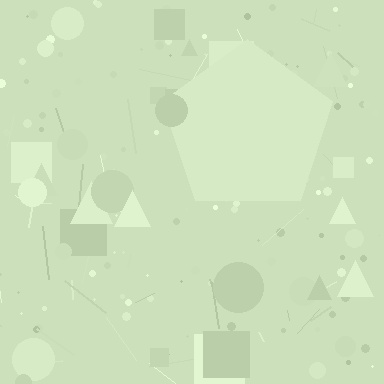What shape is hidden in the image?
A pentagon is hidden in the image.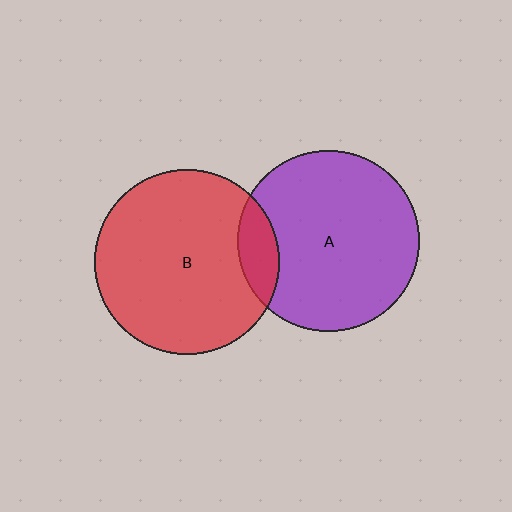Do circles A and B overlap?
Yes.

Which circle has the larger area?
Circle B (red).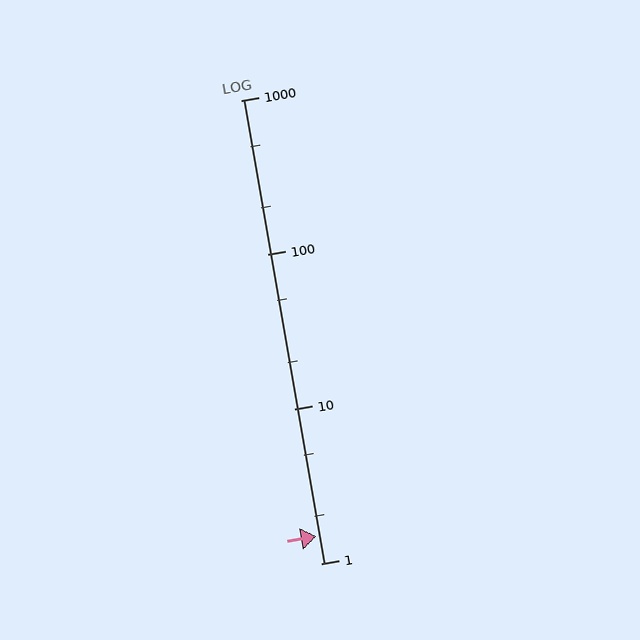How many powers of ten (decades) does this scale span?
The scale spans 3 decades, from 1 to 1000.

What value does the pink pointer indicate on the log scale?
The pointer indicates approximately 1.5.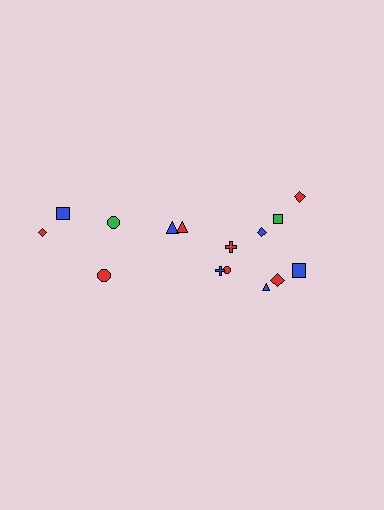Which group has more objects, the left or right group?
The right group.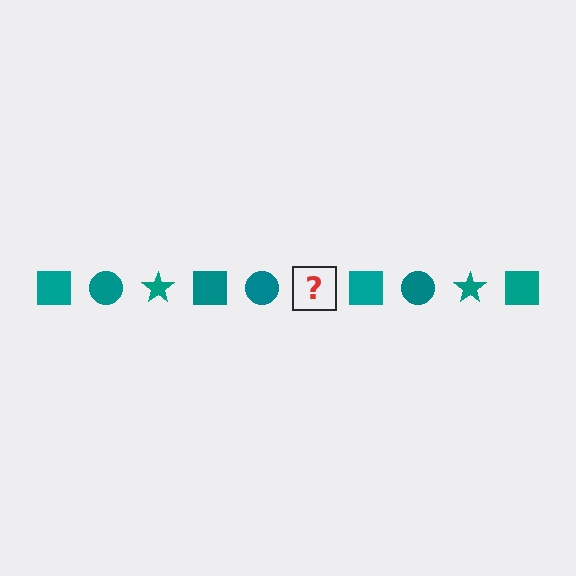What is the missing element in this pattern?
The missing element is a teal star.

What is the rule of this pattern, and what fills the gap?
The rule is that the pattern cycles through square, circle, star shapes in teal. The gap should be filled with a teal star.